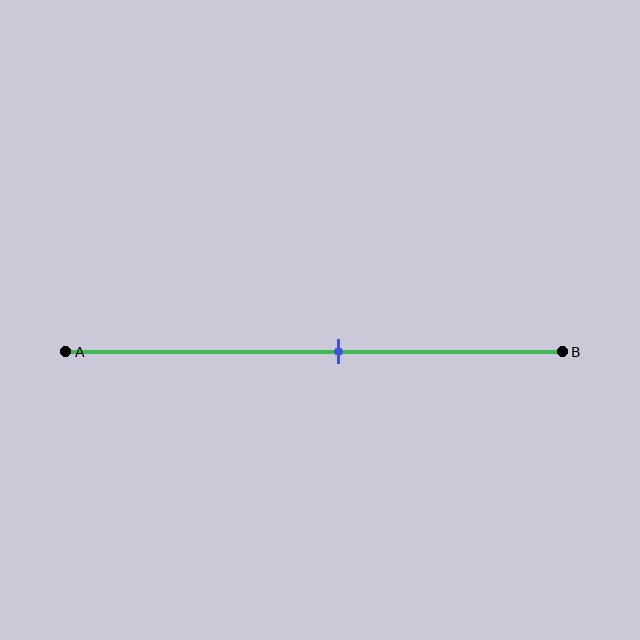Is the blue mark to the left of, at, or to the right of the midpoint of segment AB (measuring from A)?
The blue mark is to the right of the midpoint of segment AB.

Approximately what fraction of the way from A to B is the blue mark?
The blue mark is approximately 55% of the way from A to B.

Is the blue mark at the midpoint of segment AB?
No, the mark is at about 55% from A, not at the 50% midpoint.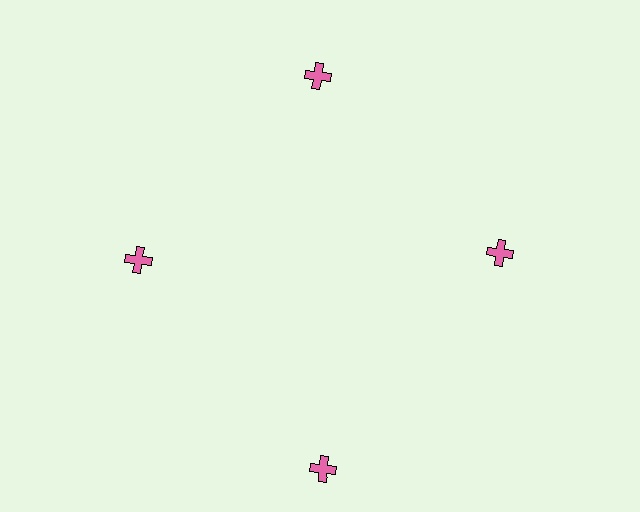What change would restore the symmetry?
The symmetry would be restored by moving it inward, back onto the ring so that all 4 crosses sit at equal angles and equal distance from the center.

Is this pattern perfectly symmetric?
No. The 4 pink crosses are arranged in a ring, but one element near the 6 o'clock position is pushed outward from the center, breaking the 4-fold rotational symmetry.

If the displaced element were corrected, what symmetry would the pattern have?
It would have 4-fold rotational symmetry — the pattern would map onto itself every 90 degrees.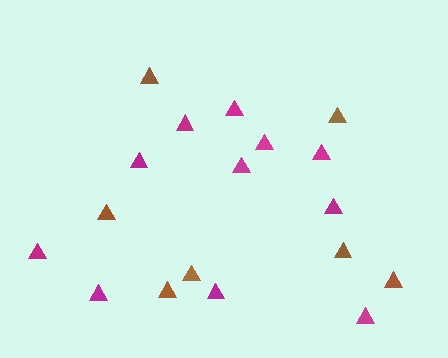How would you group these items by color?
There are 2 groups: one group of brown triangles (7) and one group of magenta triangles (11).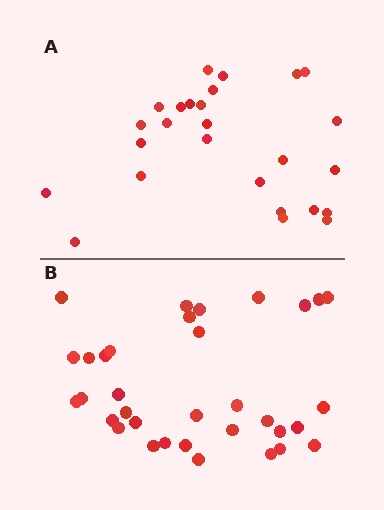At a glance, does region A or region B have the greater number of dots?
Region B (the bottom region) has more dots.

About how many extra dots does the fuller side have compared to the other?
Region B has roughly 8 or so more dots than region A.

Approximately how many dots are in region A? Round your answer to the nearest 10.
About 30 dots. (The exact count is 26, which rounds to 30.)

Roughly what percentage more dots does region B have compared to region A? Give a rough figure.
About 30% more.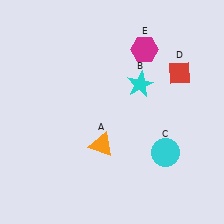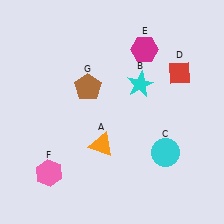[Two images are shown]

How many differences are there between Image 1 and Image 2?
There are 2 differences between the two images.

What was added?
A pink hexagon (F), a brown pentagon (G) were added in Image 2.